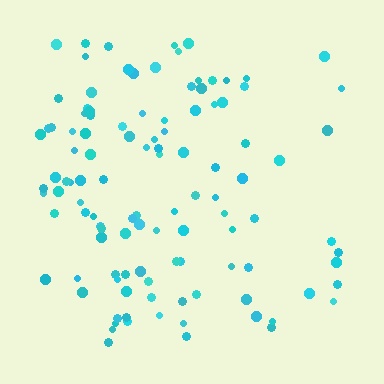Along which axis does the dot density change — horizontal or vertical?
Horizontal.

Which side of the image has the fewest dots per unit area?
The right.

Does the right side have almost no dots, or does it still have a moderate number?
Still a moderate number, just noticeably fewer than the left.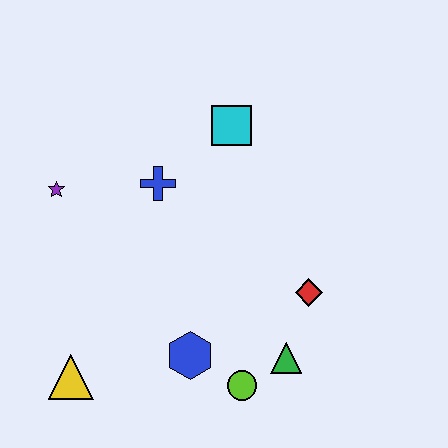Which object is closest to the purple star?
The blue cross is closest to the purple star.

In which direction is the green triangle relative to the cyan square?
The green triangle is below the cyan square.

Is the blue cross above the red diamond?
Yes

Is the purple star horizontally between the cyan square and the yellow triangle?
No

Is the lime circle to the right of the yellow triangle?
Yes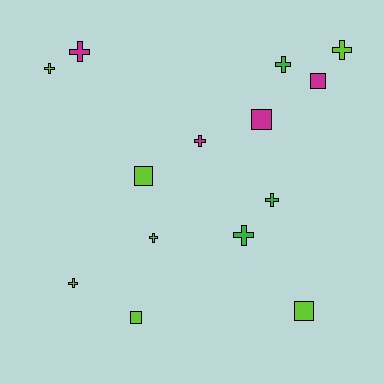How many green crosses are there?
There are 3 green crosses.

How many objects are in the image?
There are 14 objects.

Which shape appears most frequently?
Cross, with 9 objects.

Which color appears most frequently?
Lime, with 7 objects.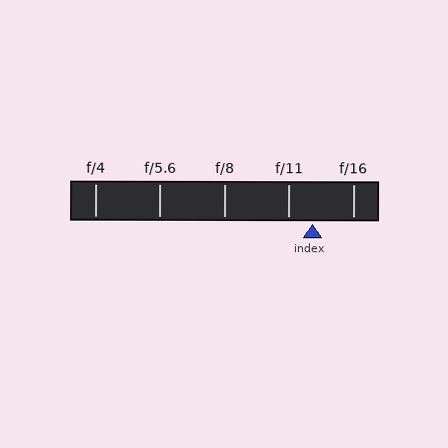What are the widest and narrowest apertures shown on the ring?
The widest aperture shown is f/4 and the narrowest is f/16.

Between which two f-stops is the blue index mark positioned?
The index mark is between f/11 and f/16.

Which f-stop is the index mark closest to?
The index mark is closest to f/11.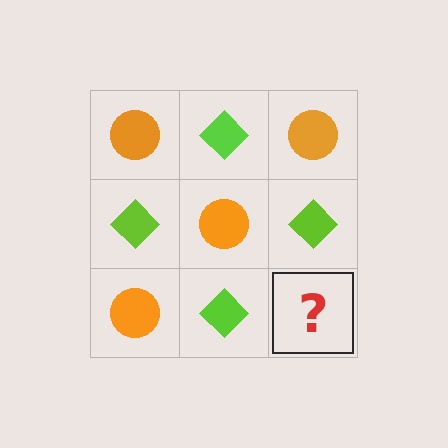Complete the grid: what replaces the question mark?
The question mark should be replaced with an orange circle.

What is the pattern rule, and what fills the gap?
The rule is that it alternates orange circle and lime diamond in a checkerboard pattern. The gap should be filled with an orange circle.